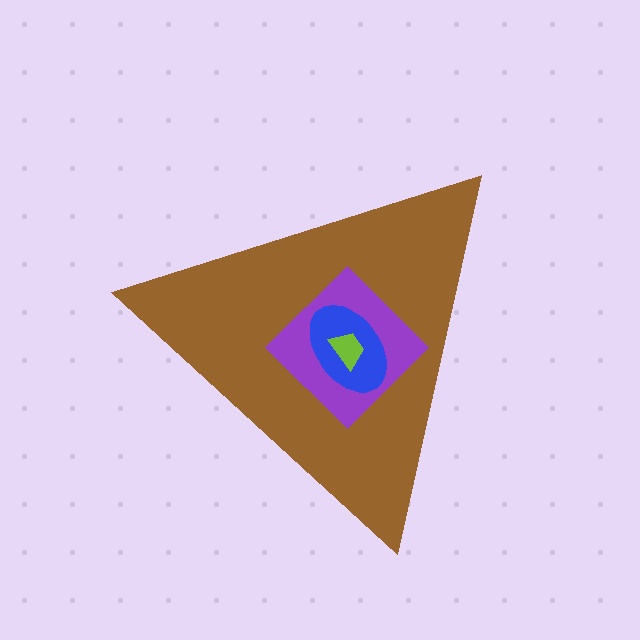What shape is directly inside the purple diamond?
The blue ellipse.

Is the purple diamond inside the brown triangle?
Yes.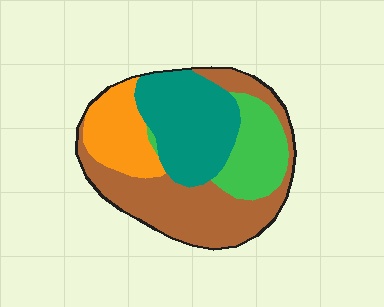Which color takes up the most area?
Brown, at roughly 40%.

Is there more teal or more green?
Teal.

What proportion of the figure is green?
Green covers roughly 15% of the figure.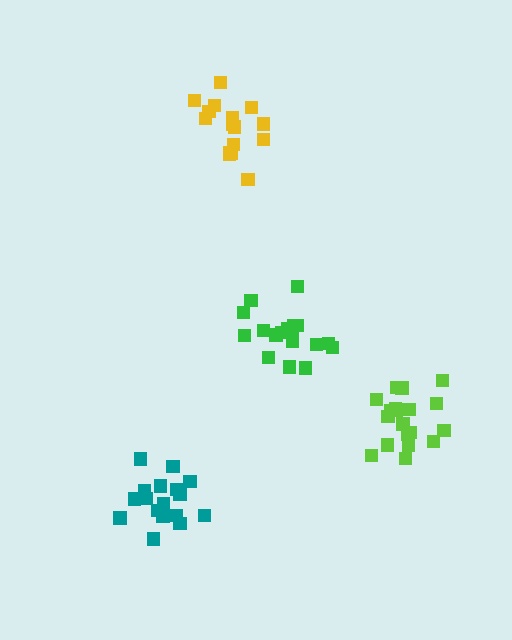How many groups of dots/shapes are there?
There are 4 groups.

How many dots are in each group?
Group 1: 19 dots, Group 2: 18 dots, Group 3: 16 dots, Group 4: 17 dots (70 total).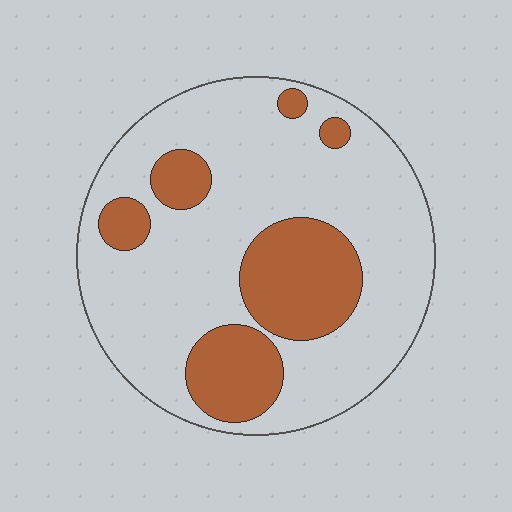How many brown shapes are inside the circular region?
6.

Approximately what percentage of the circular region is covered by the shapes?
Approximately 25%.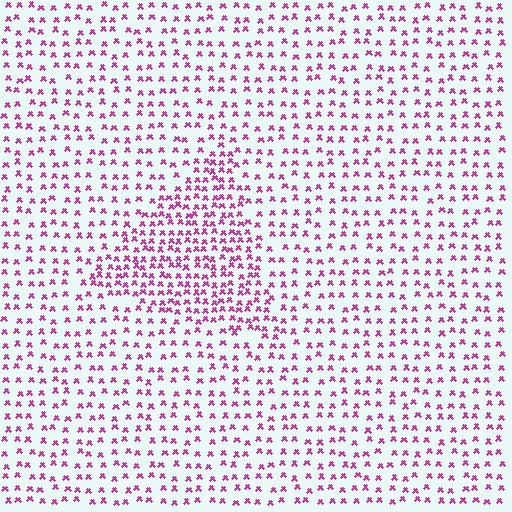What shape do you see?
I see a triangle.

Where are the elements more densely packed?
The elements are more densely packed inside the triangle boundary.